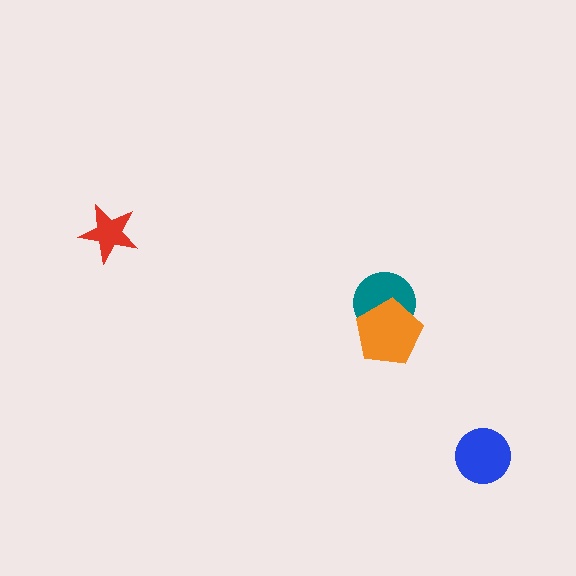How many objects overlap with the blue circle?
0 objects overlap with the blue circle.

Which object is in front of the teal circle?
The orange pentagon is in front of the teal circle.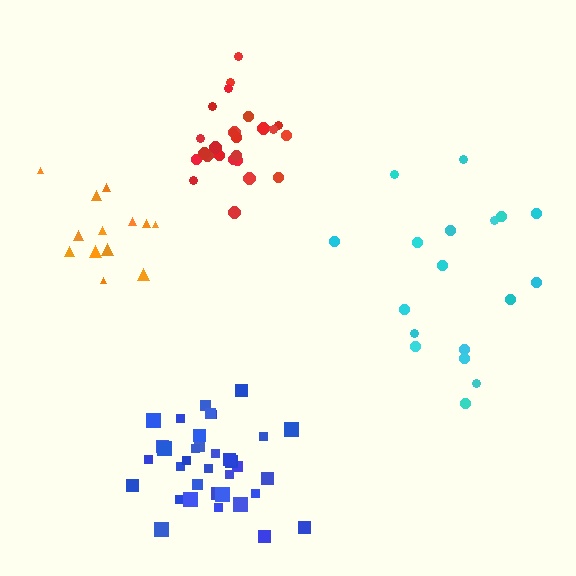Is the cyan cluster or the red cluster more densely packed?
Red.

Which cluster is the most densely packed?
Red.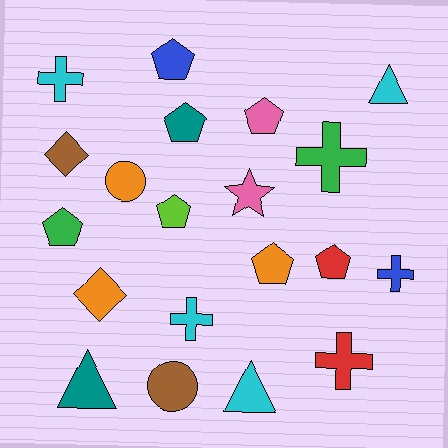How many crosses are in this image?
There are 5 crosses.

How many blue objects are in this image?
There are 2 blue objects.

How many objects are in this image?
There are 20 objects.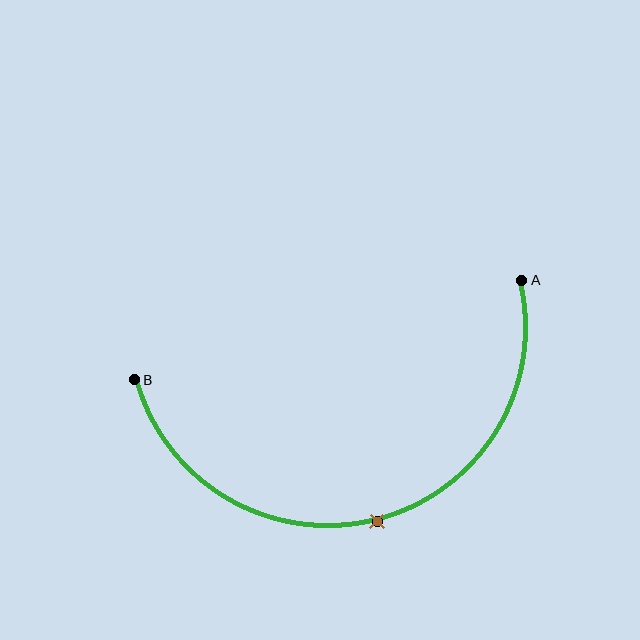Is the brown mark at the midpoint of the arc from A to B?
Yes. The brown mark lies on the arc at equal arc-length from both A and B — it is the arc midpoint.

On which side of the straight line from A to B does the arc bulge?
The arc bulges below the straight line connecting A and B.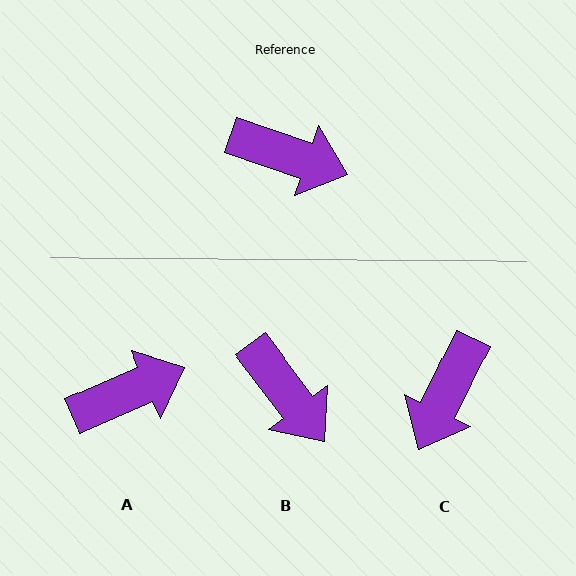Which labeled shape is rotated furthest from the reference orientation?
C, about 97 degrees away.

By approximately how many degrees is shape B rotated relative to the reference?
Approximately 34 degrees clockwise.